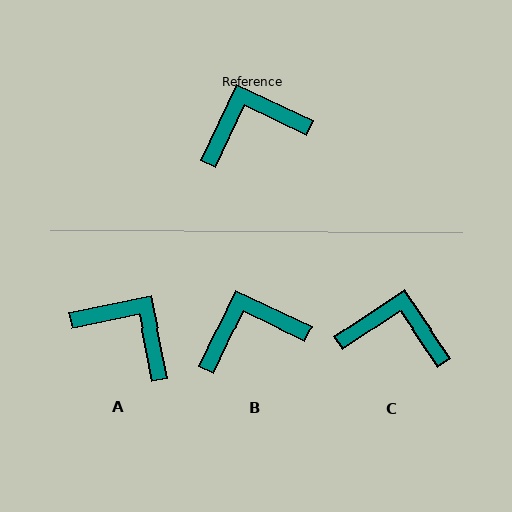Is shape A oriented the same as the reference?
No, it is off by about 53 degrees.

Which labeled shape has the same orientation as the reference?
B.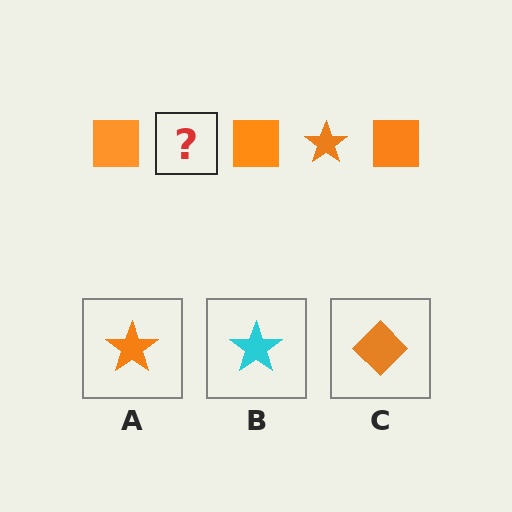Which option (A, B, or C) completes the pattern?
A.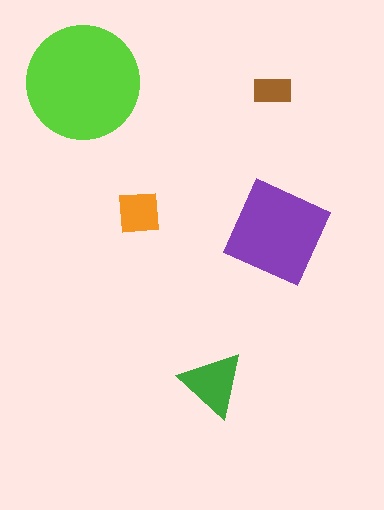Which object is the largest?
The lime circle.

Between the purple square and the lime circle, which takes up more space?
The lime circle.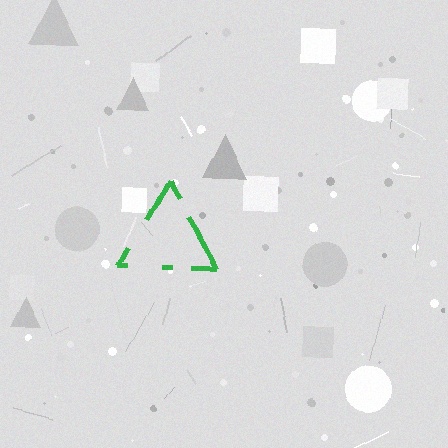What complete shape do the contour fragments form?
The contour fragments form a triangle.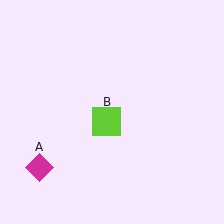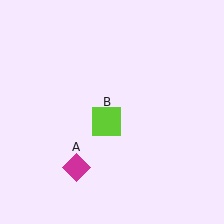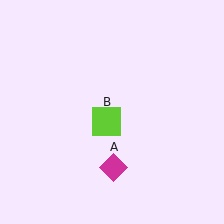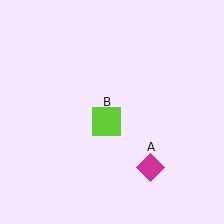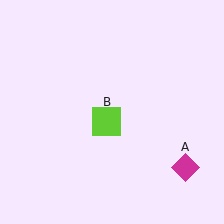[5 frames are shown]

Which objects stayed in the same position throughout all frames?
Lime square (object B) remained stationary.